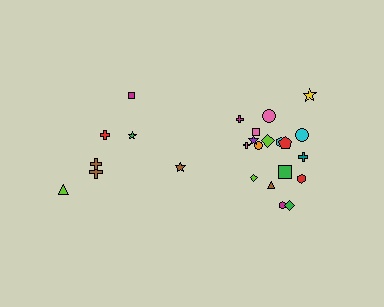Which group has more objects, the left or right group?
The right group.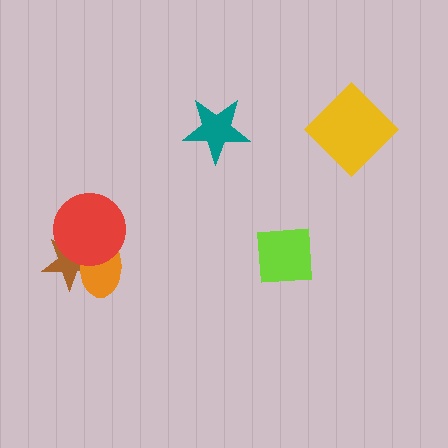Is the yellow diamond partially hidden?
No, no other shape covers it.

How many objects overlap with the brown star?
2 objects overlap with the brown star.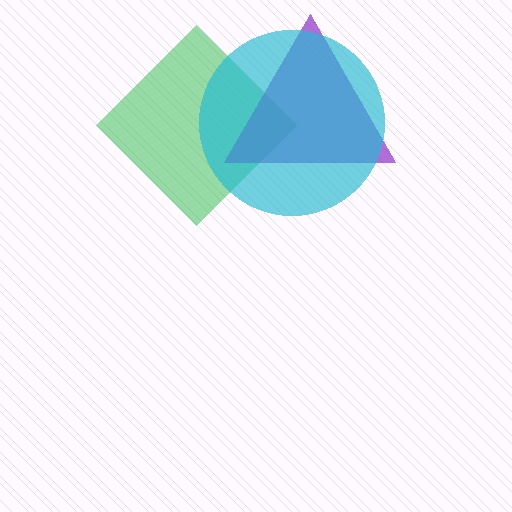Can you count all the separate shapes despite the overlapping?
Yes, there are 3 separate shapes.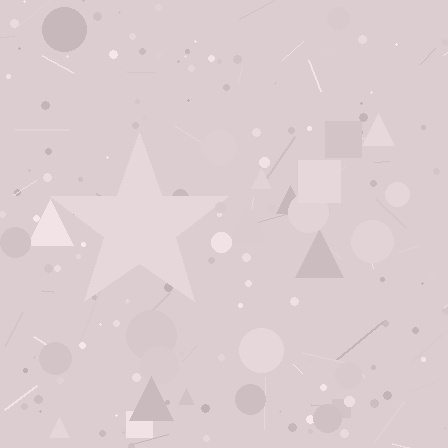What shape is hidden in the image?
A star is hidden in the image.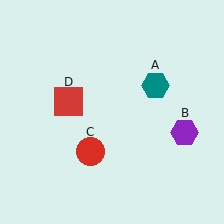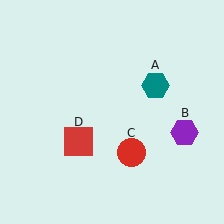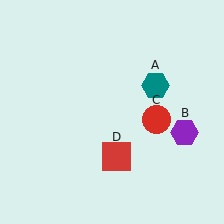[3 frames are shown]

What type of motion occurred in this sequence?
The red circle (object C), red square (object D) rotated counterclockwise around the center of the scene.